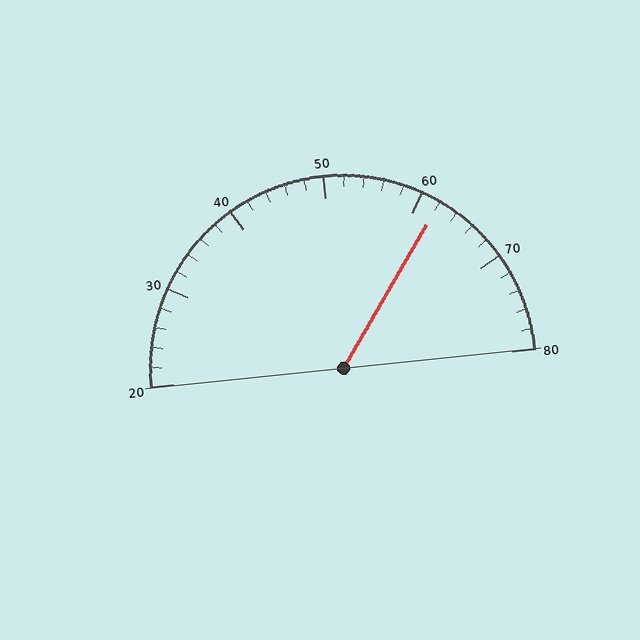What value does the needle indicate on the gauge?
The needle indicates approximately 62.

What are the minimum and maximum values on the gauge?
The gauge ranges from 20 to 80.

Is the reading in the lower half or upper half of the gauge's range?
The reading is in the upper half of the range (20 to 80).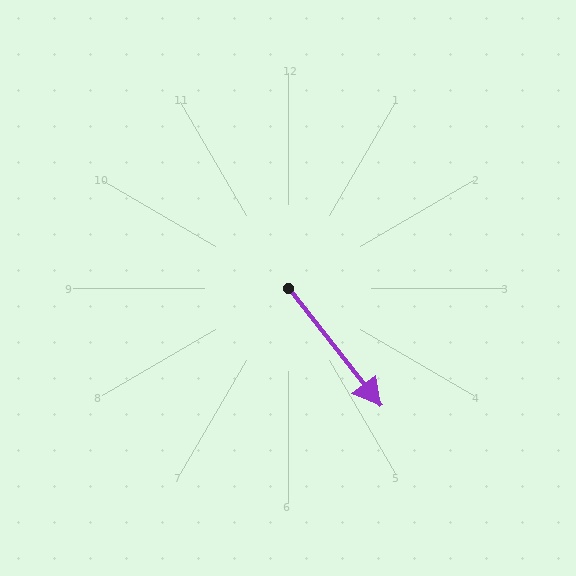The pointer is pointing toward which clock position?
Roughly 5 o'clock.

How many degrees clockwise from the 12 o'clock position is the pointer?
Approximately 142 degrees.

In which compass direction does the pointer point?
Southeast.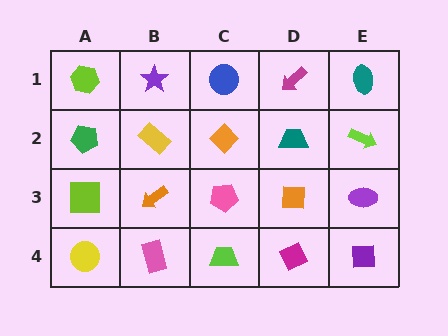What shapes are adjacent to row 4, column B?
An orange arrow (row 3, column B), a yellow circle (row 4, column A), a lime trapezoid (row 4, column C).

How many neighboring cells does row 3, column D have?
4.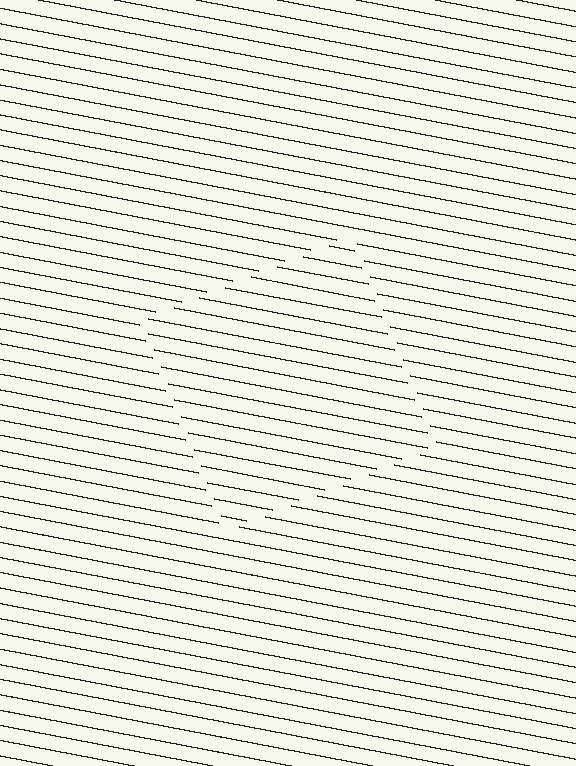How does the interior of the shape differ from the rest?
The interior of the shape contains the same grating, shifted by half a period — the contour is defined by the phase discontinuity where line-ends from the inner and outer gratings abut.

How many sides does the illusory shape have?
4 sides — the line-ends trace a square.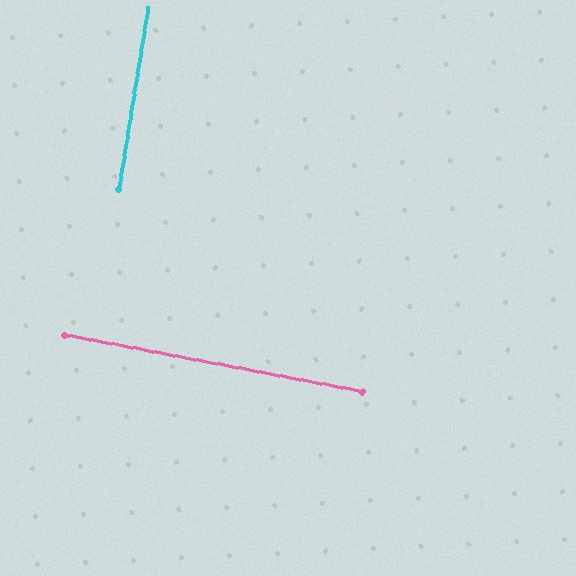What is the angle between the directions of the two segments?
Approximately 88 degrees.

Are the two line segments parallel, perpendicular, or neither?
Perpendicular — they meet at approximately 88°.